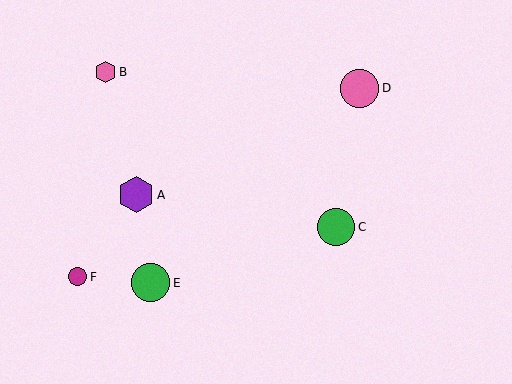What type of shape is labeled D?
Shape D is a pink circle.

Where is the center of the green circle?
The center of the green circle is at (151, 283).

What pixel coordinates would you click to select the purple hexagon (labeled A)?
Click at (136, 195) to select the purple hexagon A.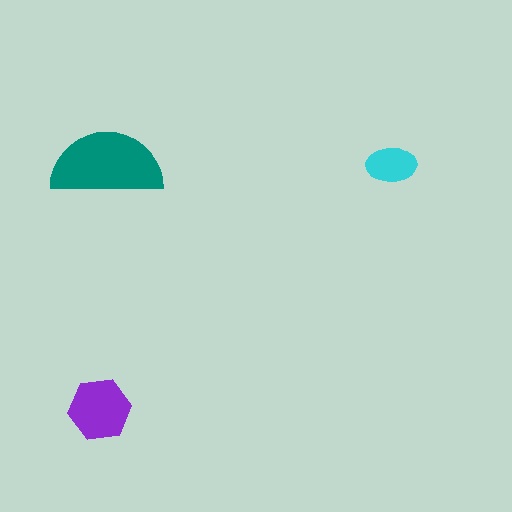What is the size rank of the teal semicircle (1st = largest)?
1st.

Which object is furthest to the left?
The purple hexagon is leftmost.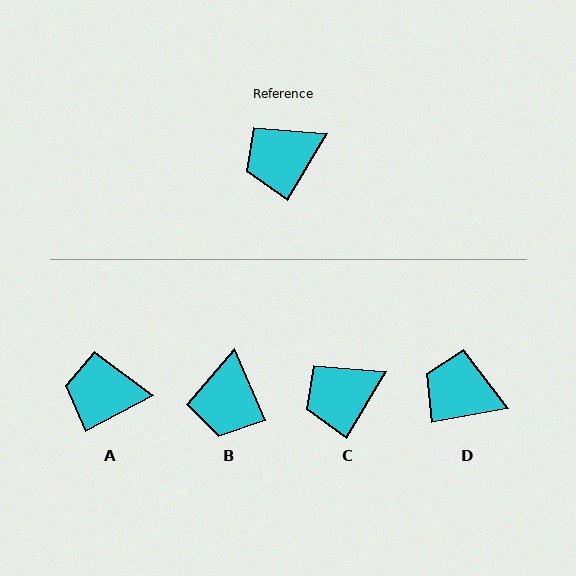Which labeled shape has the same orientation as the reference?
C.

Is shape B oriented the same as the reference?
No, it is off by about 55 degrees.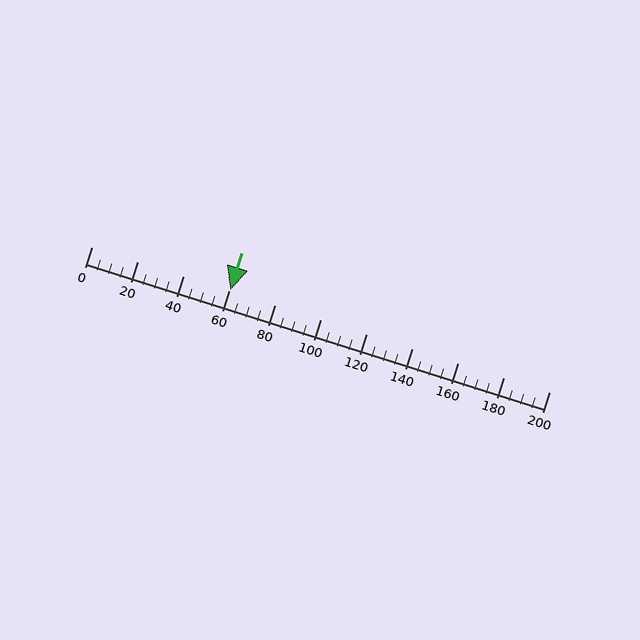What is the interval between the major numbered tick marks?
The major tick marks are spaced 20 units apart.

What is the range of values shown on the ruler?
The ruler shows values from 0 to 200.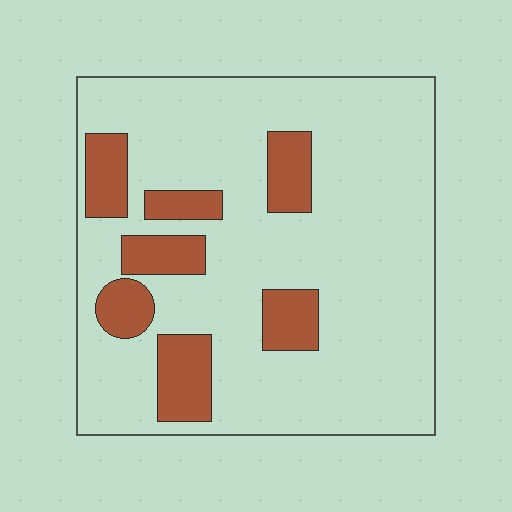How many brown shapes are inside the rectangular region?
7.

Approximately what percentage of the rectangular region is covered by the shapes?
Approximately 20%.